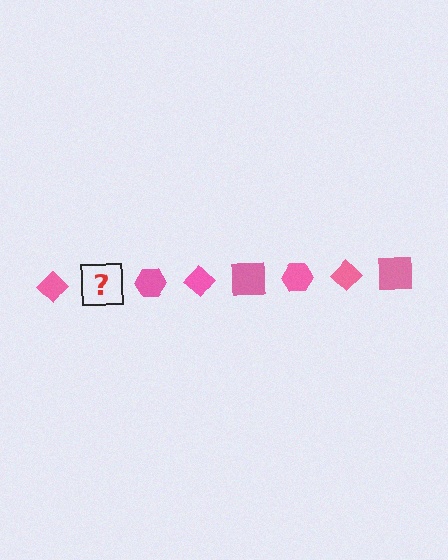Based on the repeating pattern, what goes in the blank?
The blank should be a pink square.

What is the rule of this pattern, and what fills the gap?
The rule is that the pattern cycles through diamond, square, hexagon shapes in pink. The gap should be filled with a pink square.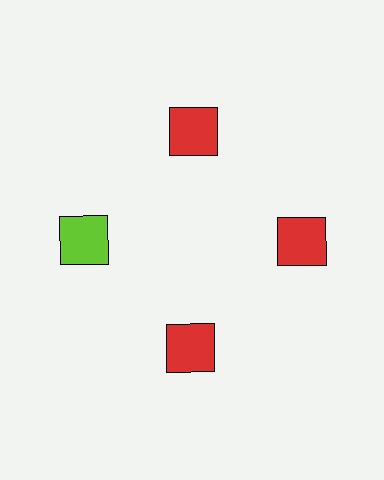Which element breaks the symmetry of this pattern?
The lime square at roughly the 9 o'clock position breaks the symmetry. All other shapes are red squares.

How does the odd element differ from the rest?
It has a different color: lime instead of red.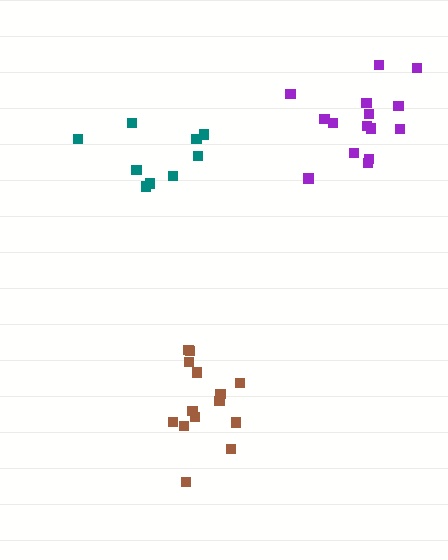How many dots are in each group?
Group 1: 14 dots, Group 2: 15 dots, Group 3: 9 dots (38 total).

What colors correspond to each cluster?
The clusters are colored: brown, purple, teal.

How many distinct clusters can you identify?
There are 3 distinct clusters.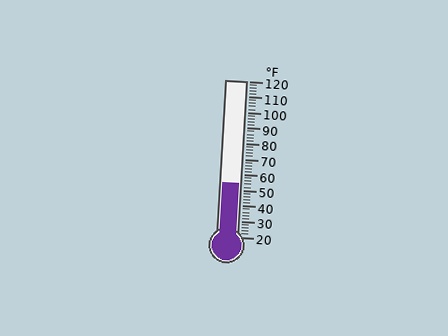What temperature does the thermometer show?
The thermometer shows approximately 54°F.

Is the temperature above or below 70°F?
The temperature is below 70°F.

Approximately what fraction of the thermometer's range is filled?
The thermometer is filled to approximately 35% of its range.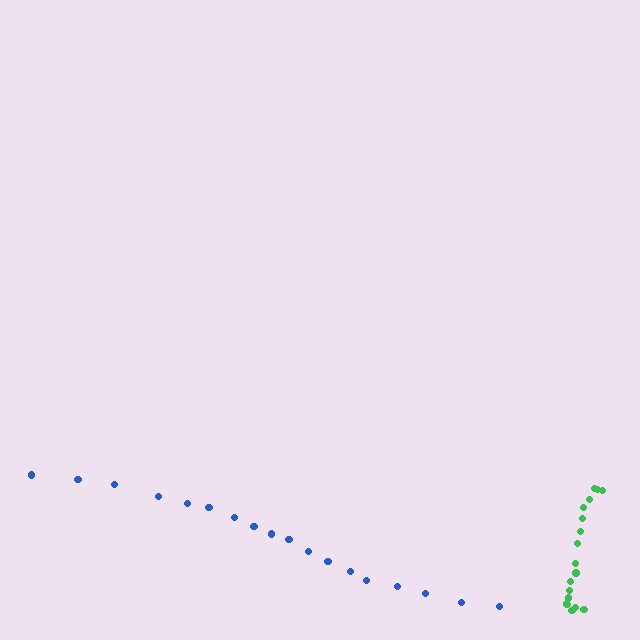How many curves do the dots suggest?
There are 2 distinct paths.